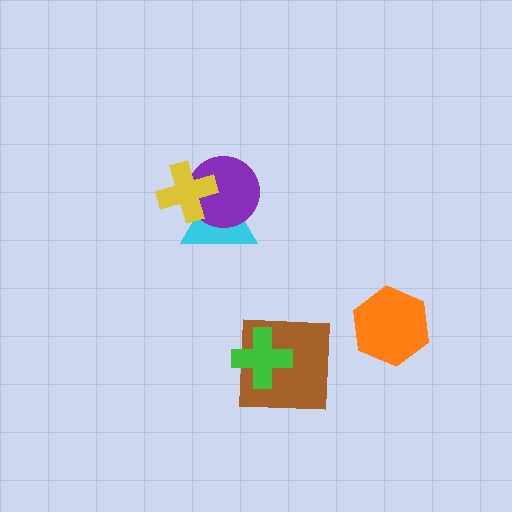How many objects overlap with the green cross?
1 object overlaps with the green cross.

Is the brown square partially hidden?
Yes, it is partially covered by another shape.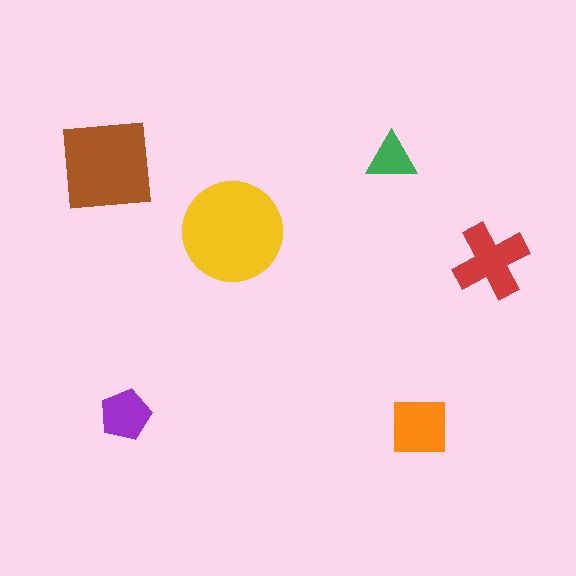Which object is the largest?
The yellow circle.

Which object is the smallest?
The green triangle.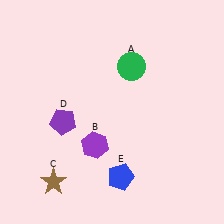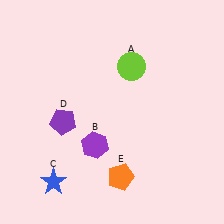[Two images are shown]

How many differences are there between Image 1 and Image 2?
There are 3 differences between the two images.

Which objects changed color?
A changed from green to lime. C changed from brown to blue. E changed from blue to orange.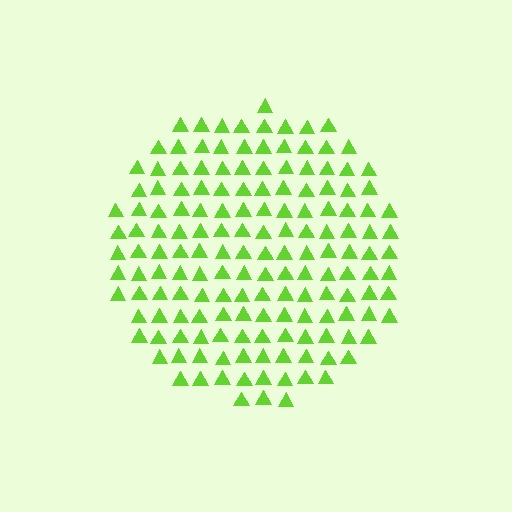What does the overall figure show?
The overall figure shows a circle.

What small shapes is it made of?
It is made of small triangles.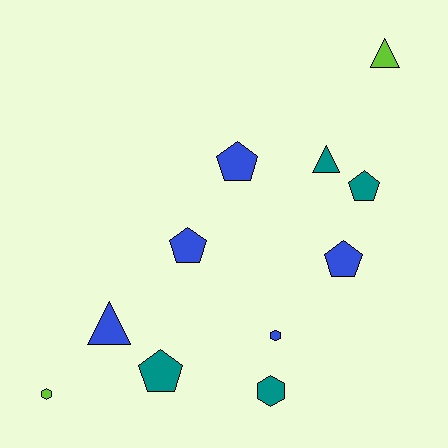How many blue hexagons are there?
There is 1 blue hexagon.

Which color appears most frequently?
Blue, with 5 objects.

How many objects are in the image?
There are 11 objects.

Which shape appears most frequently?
Pentagon, with 5 objects.